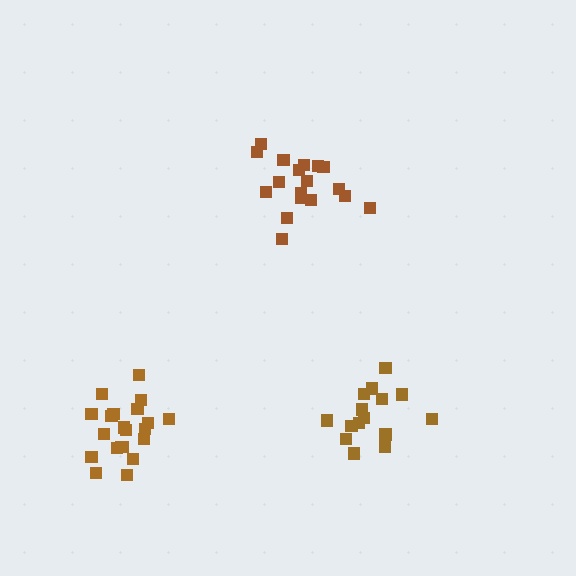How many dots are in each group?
Group 1: 18 dots, Group 2: 21 dots, Group 3: 15 dots (54 total).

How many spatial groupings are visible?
There are 3 spatial groupings.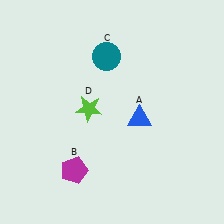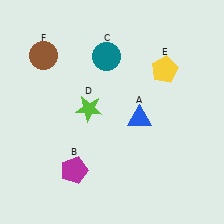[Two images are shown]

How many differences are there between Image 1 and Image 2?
There are 2 differences between the two images.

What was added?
A yellow pentagon (E), a brown circle (F) were added in Image 2.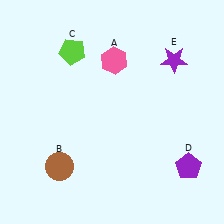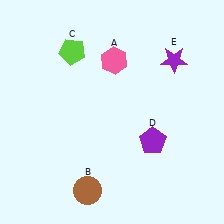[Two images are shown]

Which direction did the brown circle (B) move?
The brown circle (B) moved right.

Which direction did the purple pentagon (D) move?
The purple pentagon (D) moved left.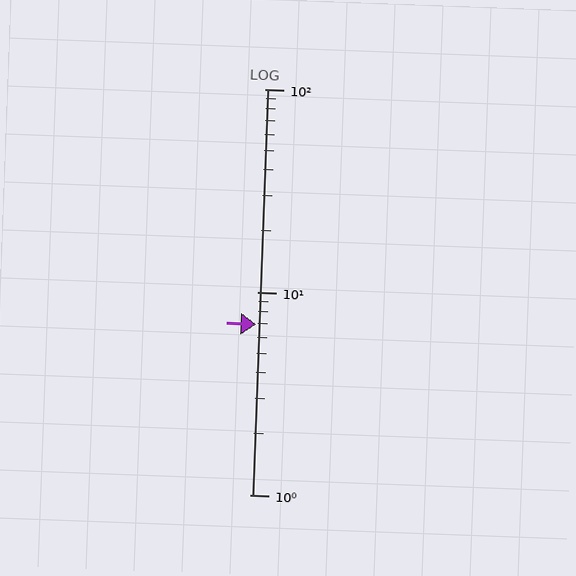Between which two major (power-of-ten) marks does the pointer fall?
The pointer is between 1 and 10.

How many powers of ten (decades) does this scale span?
The scale spans 2 decades, from 1 to 100.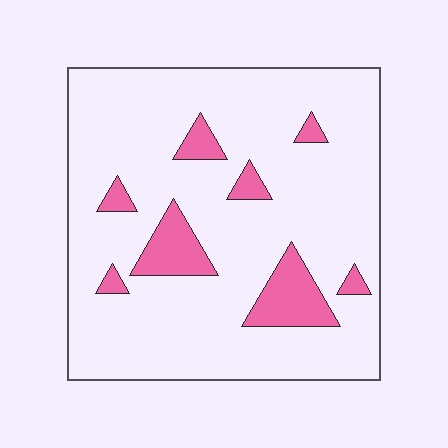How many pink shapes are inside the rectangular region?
8.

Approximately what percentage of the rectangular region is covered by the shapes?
Approximately 15%.